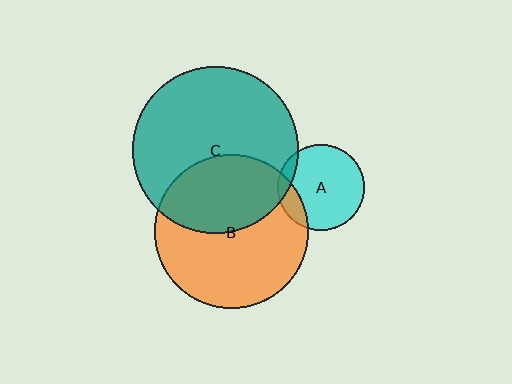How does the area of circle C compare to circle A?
Approximately 3.7 times.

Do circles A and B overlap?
Yes.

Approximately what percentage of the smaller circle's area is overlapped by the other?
Approximately 15%.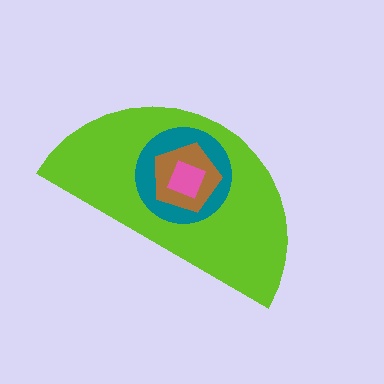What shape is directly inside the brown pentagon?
The pink square.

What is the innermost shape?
The pink square.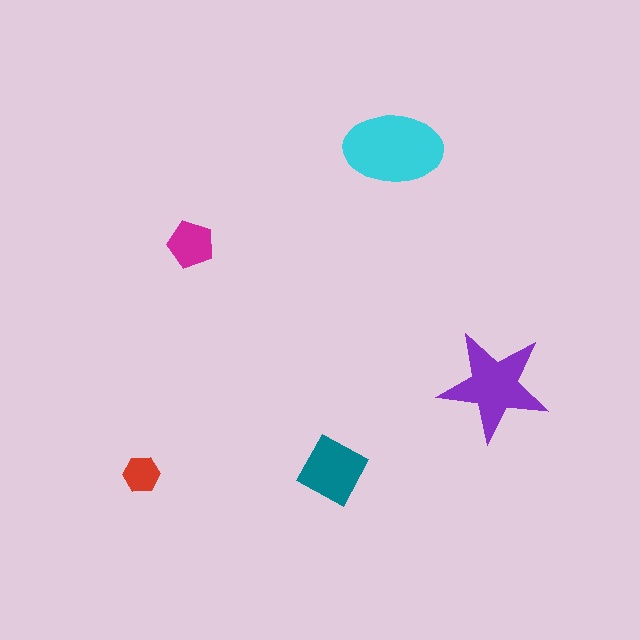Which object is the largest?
The cyan ellipse.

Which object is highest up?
The cyan ellipse is topmost.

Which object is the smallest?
The red hexagon.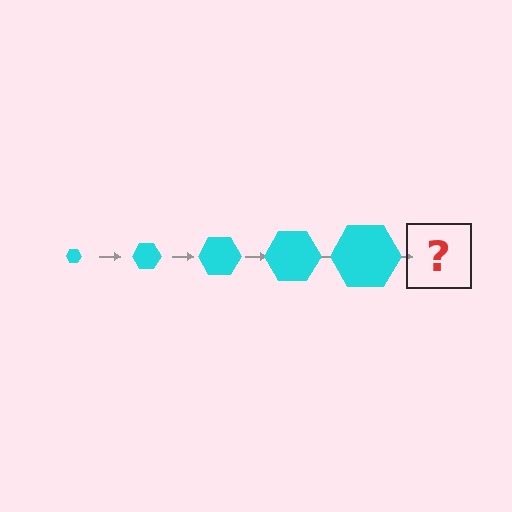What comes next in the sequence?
The next element should be a cyan hexagon, larger than the previous one.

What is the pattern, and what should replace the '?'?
The pattern is that the hexagon gets progressively larger each step. The '?' should be a cyan hexagon, larger than the previous one.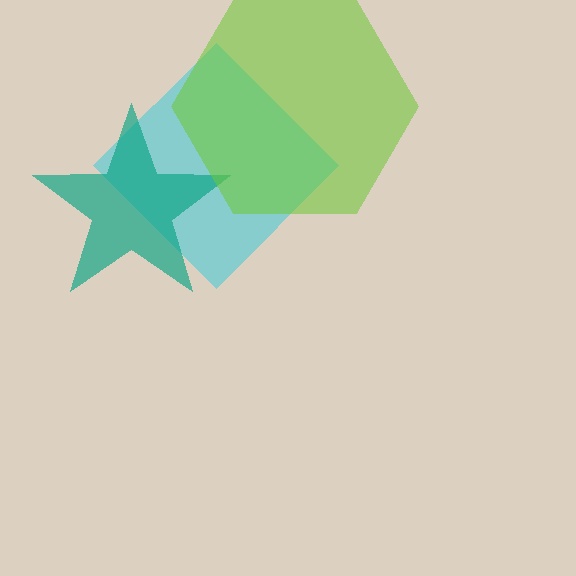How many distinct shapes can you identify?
There are 3 distinct shapes: a cyan diamond, a teal star, a lime hexagon.